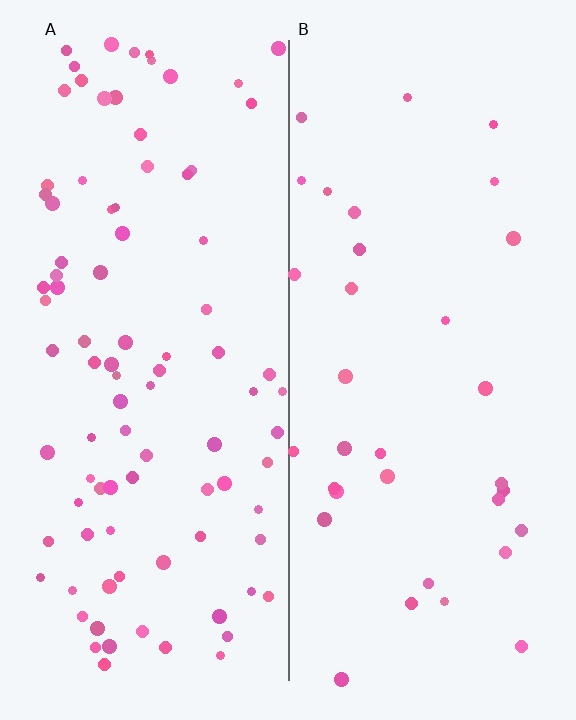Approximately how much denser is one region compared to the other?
Approximately 2.7× — region A over region B.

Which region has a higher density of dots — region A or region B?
A (the left).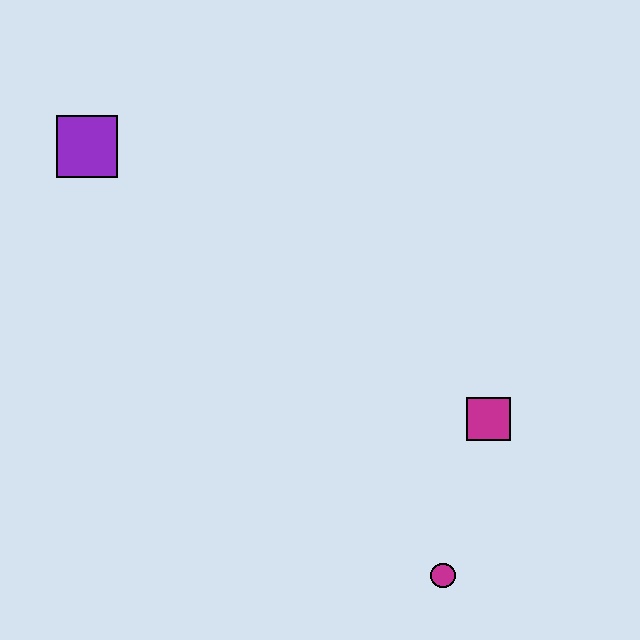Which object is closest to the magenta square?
The magenta circle is closest to the magenta square.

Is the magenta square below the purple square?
Yes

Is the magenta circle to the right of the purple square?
Yes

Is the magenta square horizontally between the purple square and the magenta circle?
No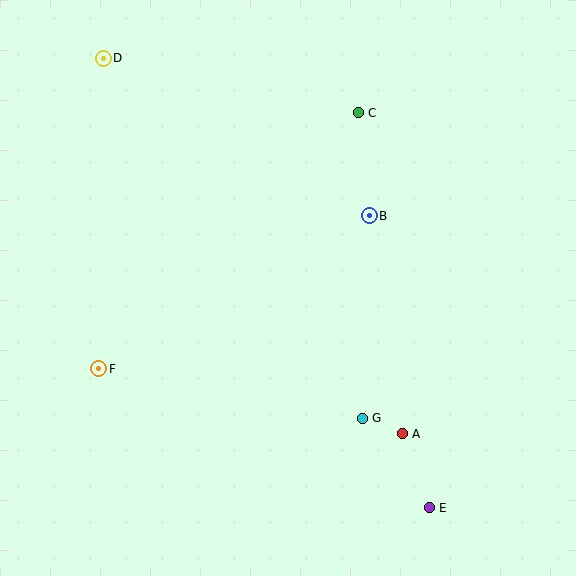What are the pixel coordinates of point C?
Point C is at (358, 113).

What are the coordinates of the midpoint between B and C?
The midpoint between B and C is at (364, 164).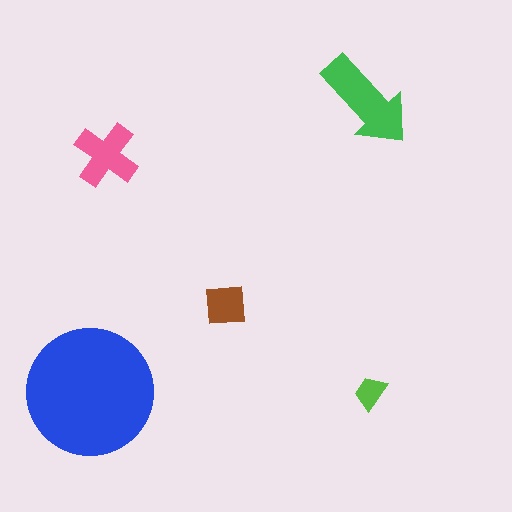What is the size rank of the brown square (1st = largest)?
4th.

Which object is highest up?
The green arrow is topmost.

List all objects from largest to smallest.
The blue circle, the green arrow, the pink cross, the brown square, the lime trapezoid.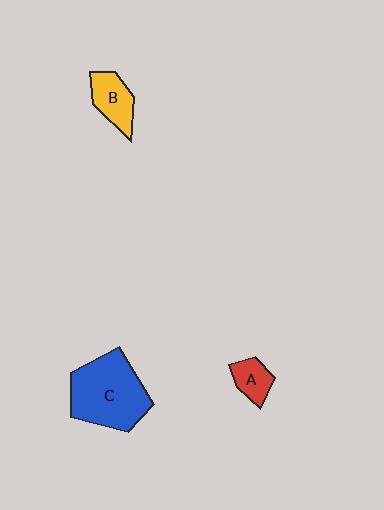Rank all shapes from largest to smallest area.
From largest to smallest: C (blue), B (yellow), A (red).